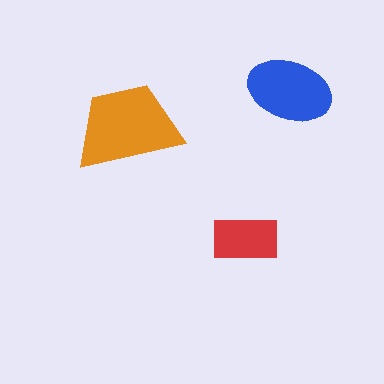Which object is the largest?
The orange trapezoid.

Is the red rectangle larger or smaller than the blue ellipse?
Smaller.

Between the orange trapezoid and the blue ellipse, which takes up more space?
The orange trapezoid.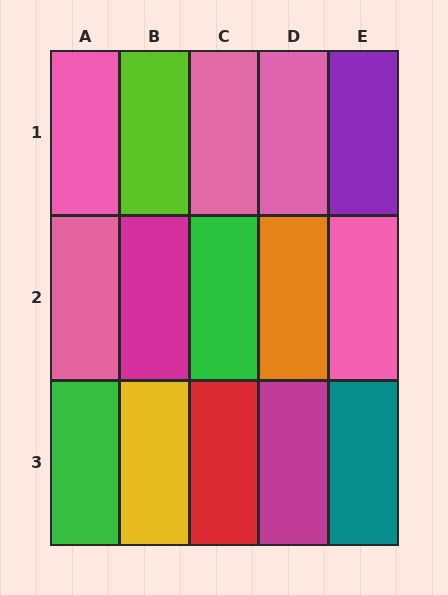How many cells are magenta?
2 cells are magenta.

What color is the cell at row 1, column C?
Pink.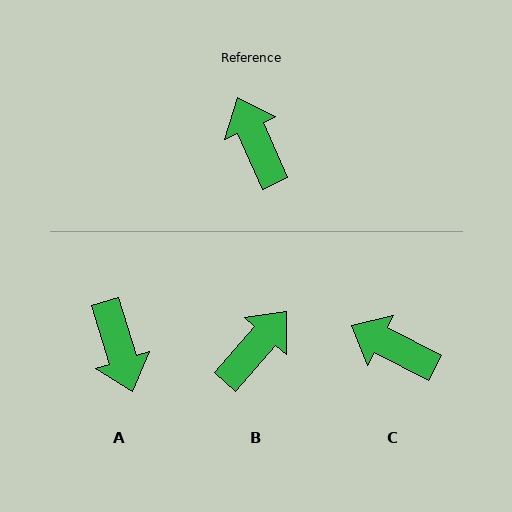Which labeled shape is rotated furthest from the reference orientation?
A, about 173 degrees away.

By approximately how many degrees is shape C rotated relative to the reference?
Approximately 39 degrees counter-clockwise.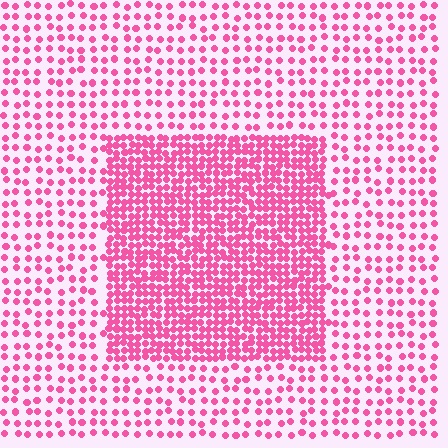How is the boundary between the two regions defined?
The boundary is defined by a change in element density (approximately 2.4x ratio). All elements are the same color, size, and shape.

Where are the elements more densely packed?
The elements are more densely packed inside the rectangle boundary.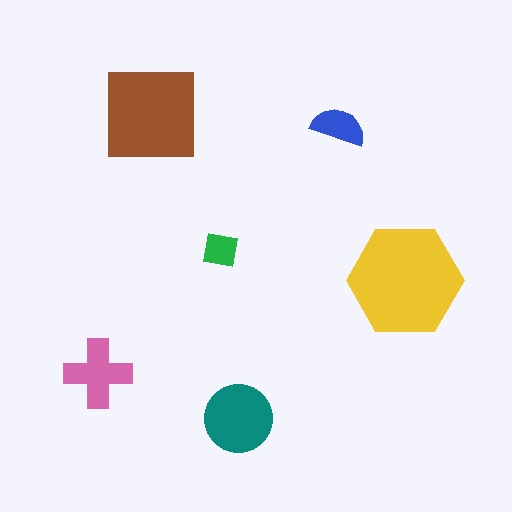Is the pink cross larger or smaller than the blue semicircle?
Larger.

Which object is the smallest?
The green square.